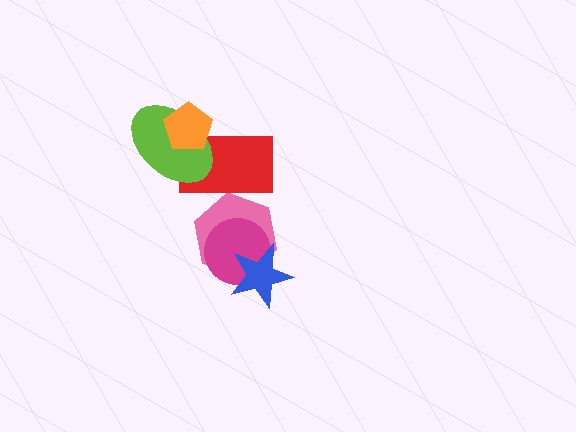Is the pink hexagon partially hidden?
Yes, it is partially covered by another shape.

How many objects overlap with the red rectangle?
3 objects overlap with the red rectangle.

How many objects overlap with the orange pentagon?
2 objects overlap with the orange pentagon.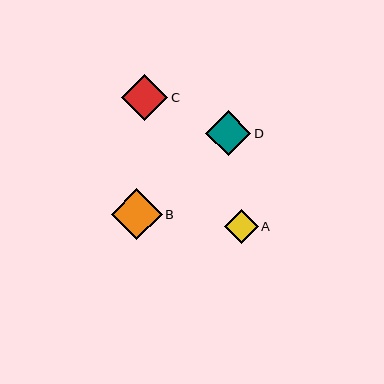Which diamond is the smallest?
Diamond A is the smallest with a size of approximately 34 pixels.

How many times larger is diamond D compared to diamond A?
Diamond D is approximately 1.3 times the size of diamond A.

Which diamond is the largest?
Diamond B is the largest with a size of approximately 50 pixels.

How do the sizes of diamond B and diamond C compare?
Diamond B and diamond C are approximately the same size.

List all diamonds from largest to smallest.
From largest to smallest: B, C, D, A.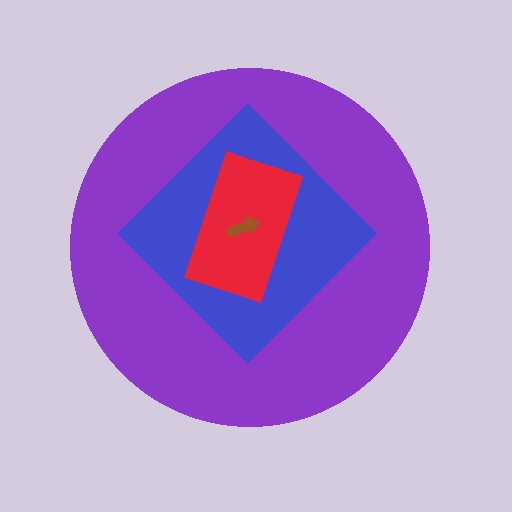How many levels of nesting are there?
4.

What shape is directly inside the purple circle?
The blue diamond.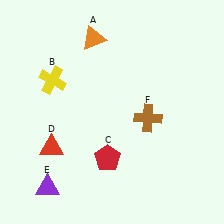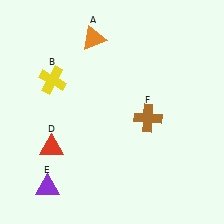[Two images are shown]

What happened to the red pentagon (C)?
The red pentagon (C) was removed in Image 2. It was in the bottom-left area of Image 1.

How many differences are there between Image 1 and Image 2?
There is 1 difference between the two images.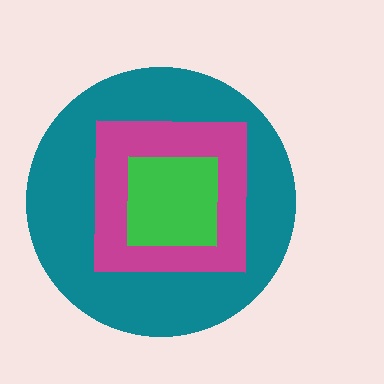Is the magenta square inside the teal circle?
Yes.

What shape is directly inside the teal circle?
The magenta square.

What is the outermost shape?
The teal circle.